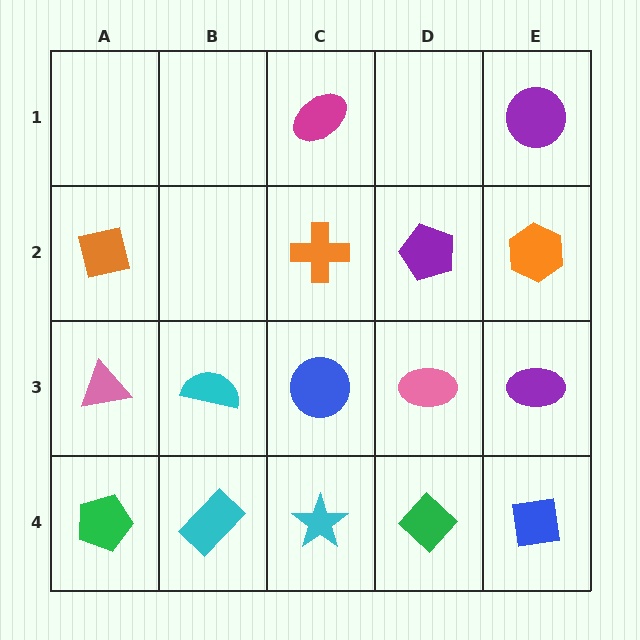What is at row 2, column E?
An orange hexagon.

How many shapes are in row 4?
5 shapes.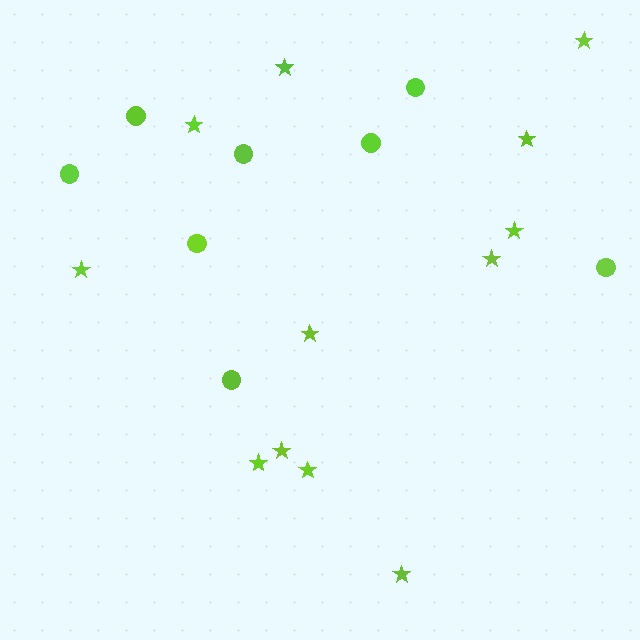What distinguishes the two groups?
There are 2 groups: one group of circles (8) and one group of stars (12).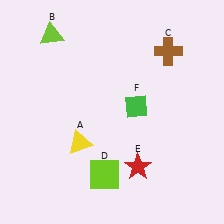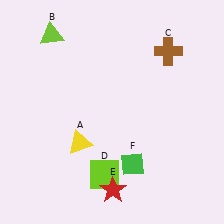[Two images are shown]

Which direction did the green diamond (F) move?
The green diamond (F) moved down.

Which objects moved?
The objects that moved are: the red star (E), the green diamond (F).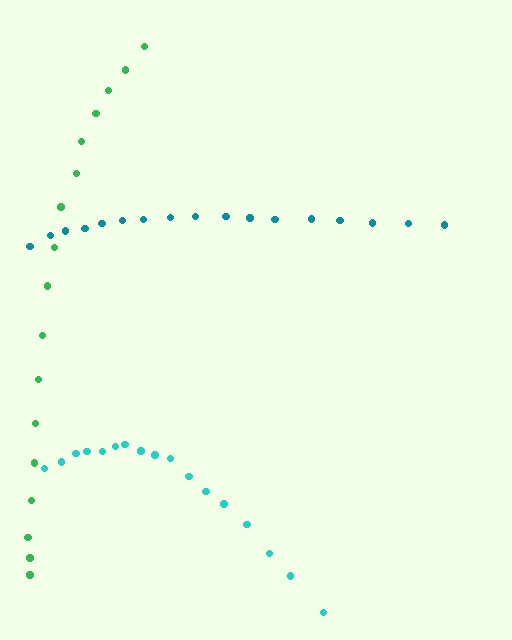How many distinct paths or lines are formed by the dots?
There are 3 distinct paths.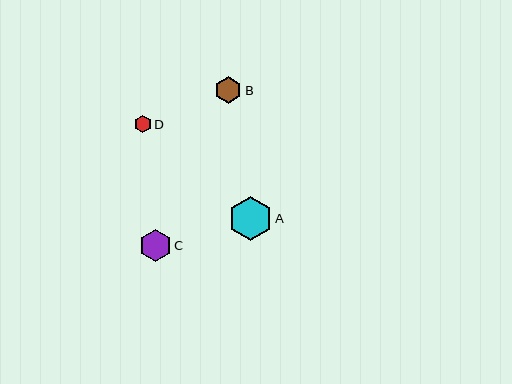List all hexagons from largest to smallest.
From largest to smallest: A, C, B, D.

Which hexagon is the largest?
Hexagon A is the largest with a size of approximately 44 pixels.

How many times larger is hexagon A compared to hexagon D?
Hexagon A is approximately 2.5 times the size of hexagon D.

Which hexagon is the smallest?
Hexagon D is the smallest with a size of approximately 17 pixels.